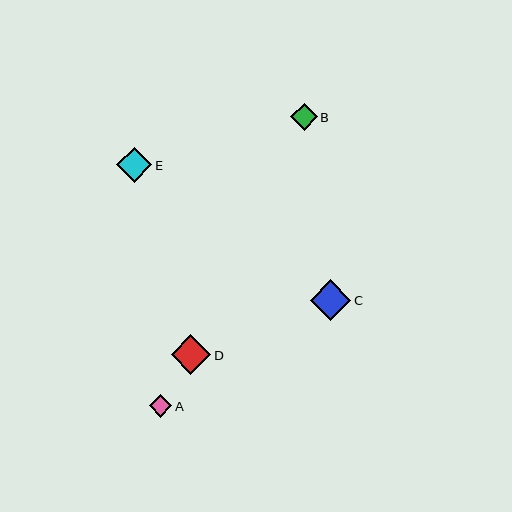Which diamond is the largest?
Diamond C is the largest with a size of approximately 40 pixels.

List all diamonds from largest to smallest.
From largest to smallest: C, D, E, B, A.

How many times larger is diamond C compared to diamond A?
Diamond C is approximately 1.8 times the size of diamond A.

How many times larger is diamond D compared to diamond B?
Diamond D is approximately 1.5 times the size of diamond B.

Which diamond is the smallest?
Diamond A is the smallest with a size of approximately 23 pixels.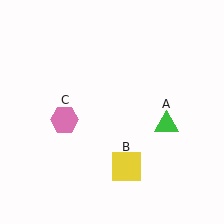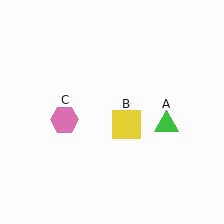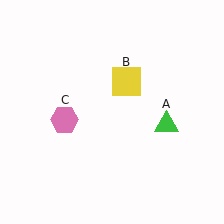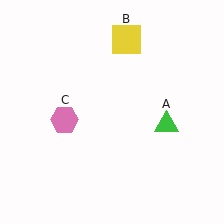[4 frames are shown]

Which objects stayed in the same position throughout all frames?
Green triangle (object A) and pink hexagon (object C) remained stationary.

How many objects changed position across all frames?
1 object changed position: yellow square (object B).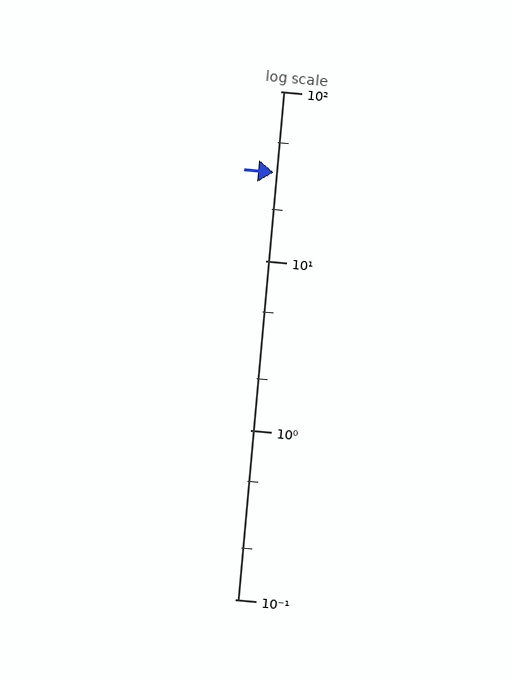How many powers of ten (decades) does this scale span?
The scale spans 3 decades, from 0.1 to 100.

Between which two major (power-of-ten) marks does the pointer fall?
The pointer is between 10 and 100.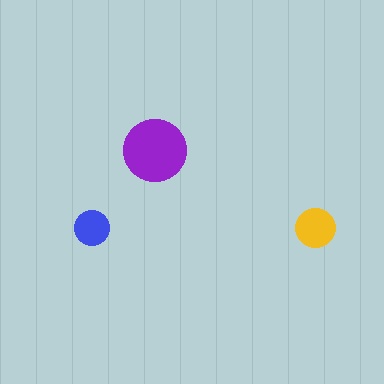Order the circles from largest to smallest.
the purple one, the yellow one, the blue one.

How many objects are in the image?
There are 3 objects in the image.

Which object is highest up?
The purple circle is topmost.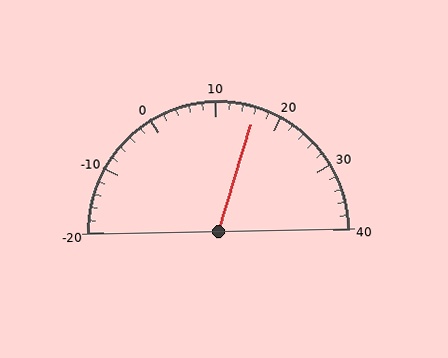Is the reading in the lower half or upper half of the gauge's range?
The reading is in the upper half of the range (-20 to 40).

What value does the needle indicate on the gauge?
The needle indicates approximately 16.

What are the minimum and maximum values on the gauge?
The gauge ranges from -20 to 40.